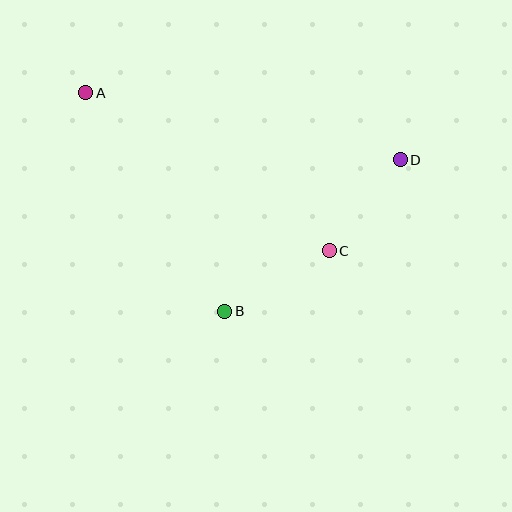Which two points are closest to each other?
Points C and D are closest to each other.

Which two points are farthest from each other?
Points A and D are farthest from each other.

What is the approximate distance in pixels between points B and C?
The distance between B and C is approximately 121 pixels.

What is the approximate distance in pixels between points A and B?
The distance between A and B is approximately 258 pixels.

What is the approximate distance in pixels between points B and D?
The distance between B and D is approximately 232 pixels.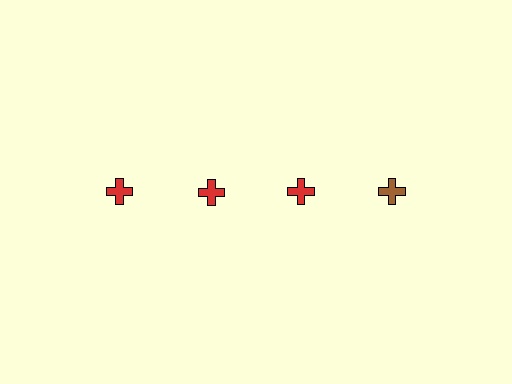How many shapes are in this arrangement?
There are 4 shapes arranged in a grid pattern.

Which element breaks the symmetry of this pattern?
The brown cross in the top row, second from right column breaks the symmetry. All other shapes are red crosses.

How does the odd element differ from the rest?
It has a different color: brown instead of red.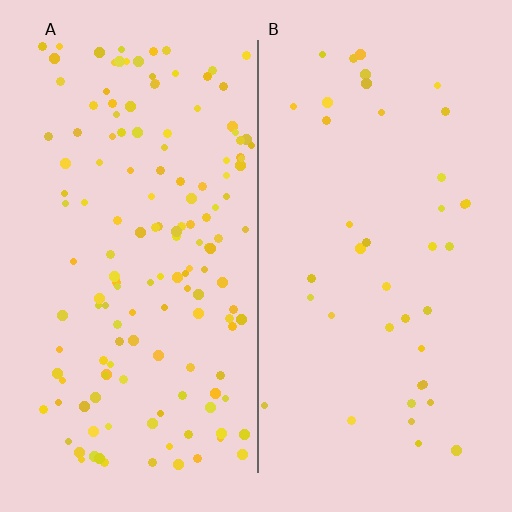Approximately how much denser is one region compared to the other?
Approximately 3.6× — region A over region B.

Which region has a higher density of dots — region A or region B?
A (the left).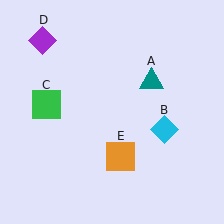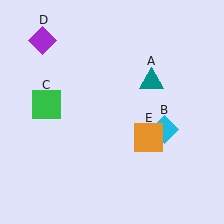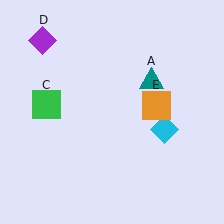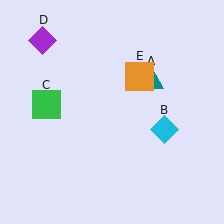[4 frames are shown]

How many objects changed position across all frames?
1 object changed position: orange square (object E).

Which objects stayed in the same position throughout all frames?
Teal triangle (object A) and cyan diamond (object B) and green square (object C) and purple diamond (object D) remained stationary.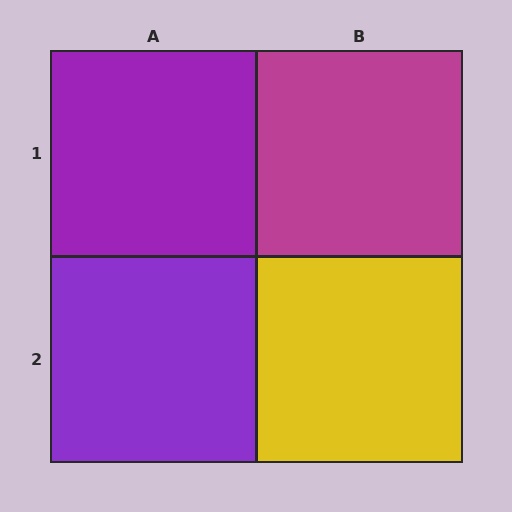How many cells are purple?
2 cells are purple.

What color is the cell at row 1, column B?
Magenta.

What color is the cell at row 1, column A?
Purple.